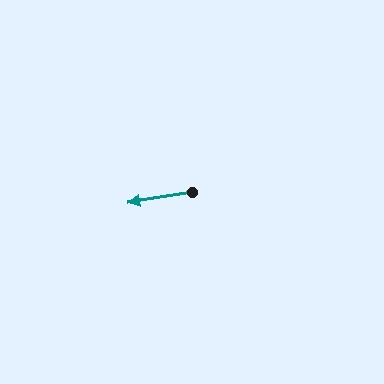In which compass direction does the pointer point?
West.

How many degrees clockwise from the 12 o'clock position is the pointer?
Approximately 261 degrees.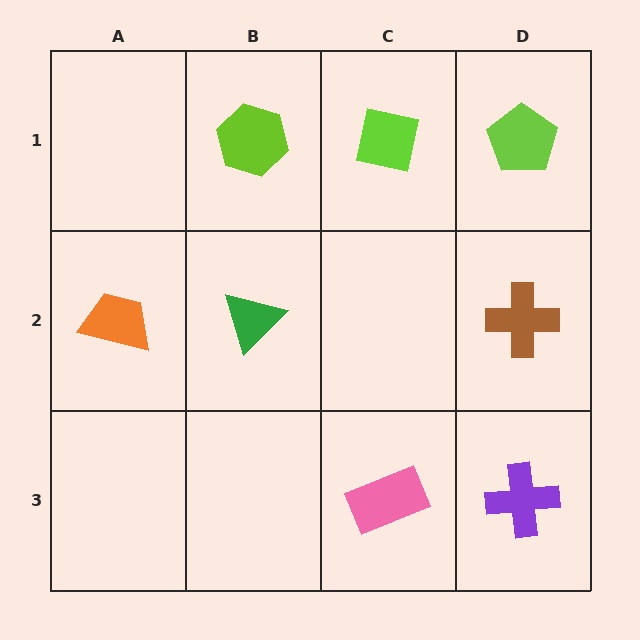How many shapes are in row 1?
3 shapes.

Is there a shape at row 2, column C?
No, that cell is empty.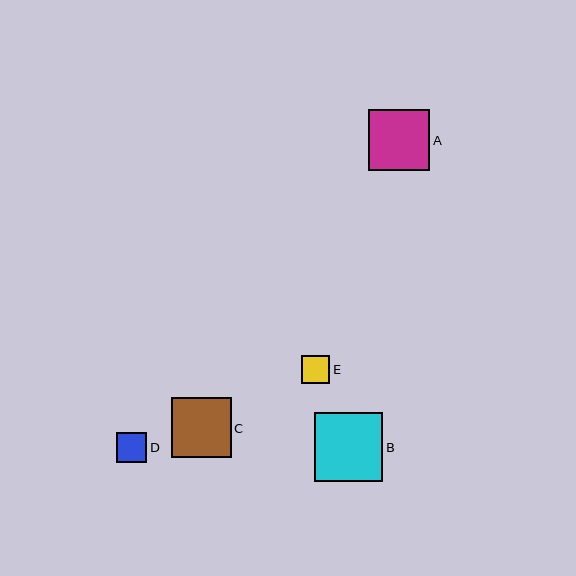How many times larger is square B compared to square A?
Square B is approximately 1.1 times the size of square A.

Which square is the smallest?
Square E is the smallest with a size of approximately 28 pixels.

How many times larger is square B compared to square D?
Square B is approximately 2.3 times the size of square D.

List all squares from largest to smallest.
From largest to smallest: B, A, C, D, E.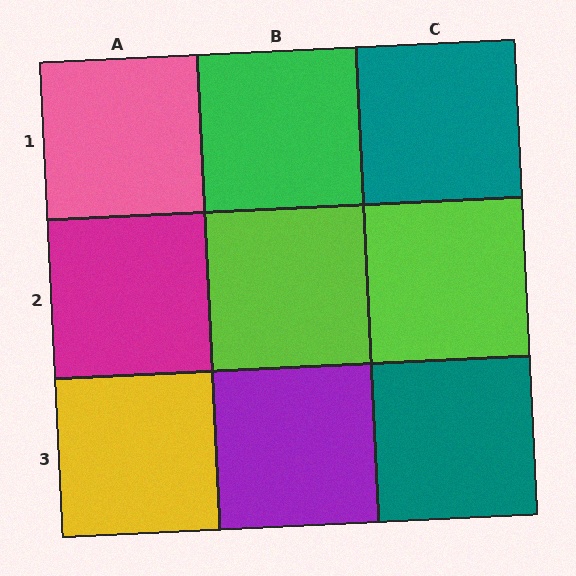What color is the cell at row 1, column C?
Teal.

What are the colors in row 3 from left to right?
Yellow, purple, teal.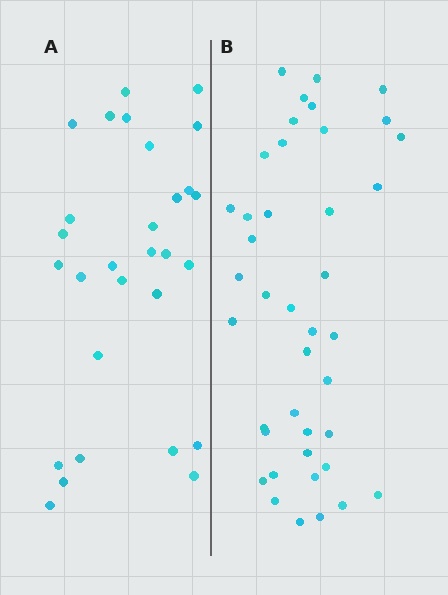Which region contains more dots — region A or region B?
Region B (the right region) has more dots.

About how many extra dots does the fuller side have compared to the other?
Region B has roughly 12 or so more dots than region A.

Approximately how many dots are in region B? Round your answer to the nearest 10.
About 40 dots. (The exact count is 41, which rounds to 40.)